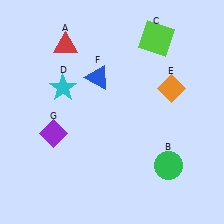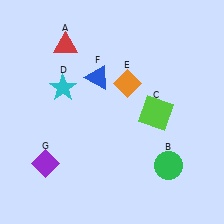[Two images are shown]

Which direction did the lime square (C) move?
The lime square (C) moved down.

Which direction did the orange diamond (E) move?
The orange diamond (E) moved left.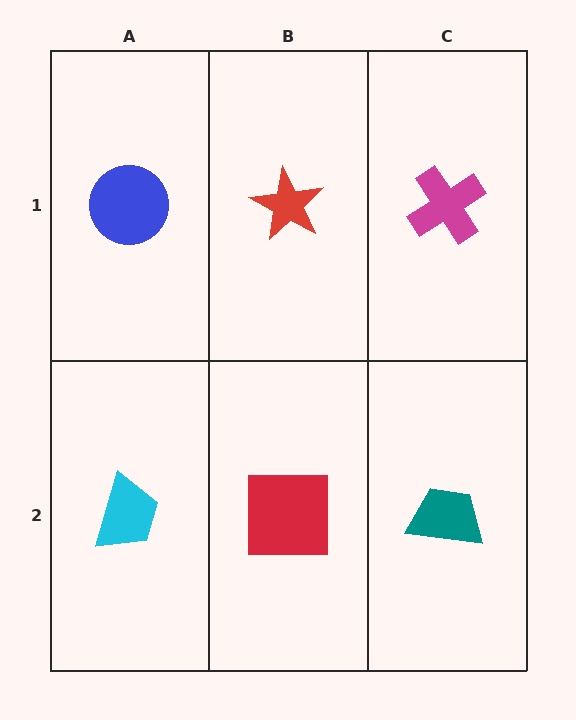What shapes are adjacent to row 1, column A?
A cyan trapezoid (row 2, column A), a red star (row 1, column B).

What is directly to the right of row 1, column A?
A red star.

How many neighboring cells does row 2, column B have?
3.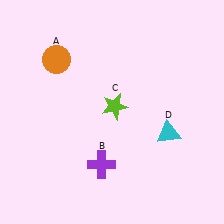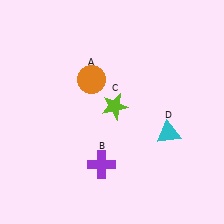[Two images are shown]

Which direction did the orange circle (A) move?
The orange circle (A) moved right.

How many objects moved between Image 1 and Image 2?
1 object moved between the two images.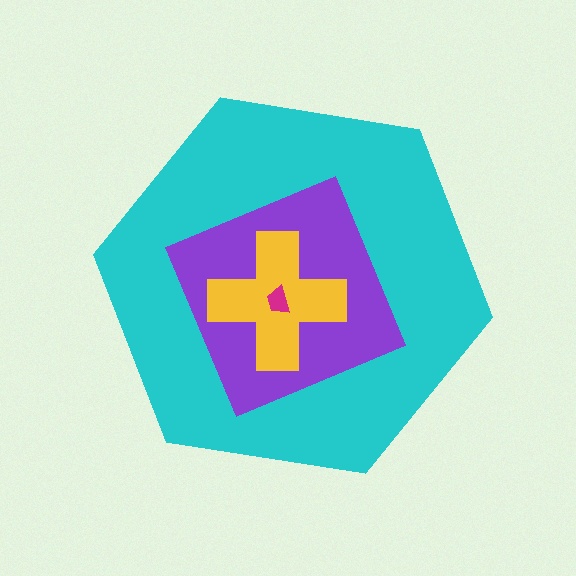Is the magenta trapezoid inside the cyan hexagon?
Yes.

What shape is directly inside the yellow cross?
The magenta trapezoid.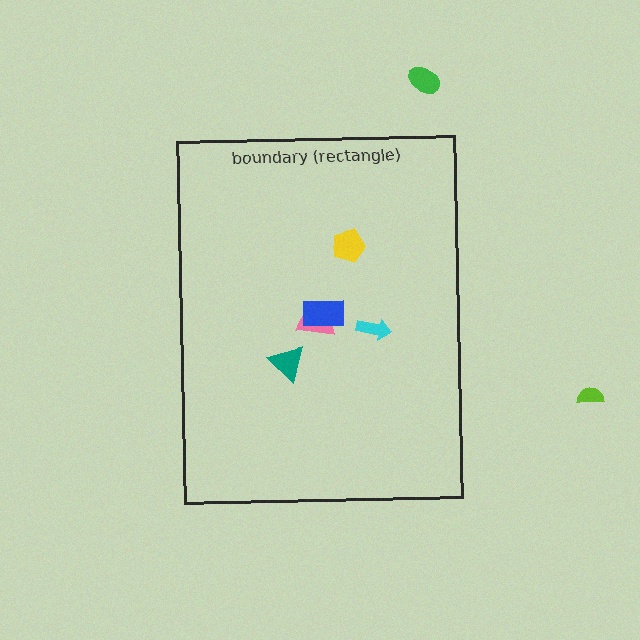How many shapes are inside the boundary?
5 inside, 2 outside.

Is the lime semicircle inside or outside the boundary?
Outside.